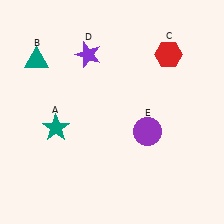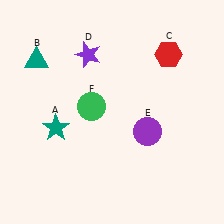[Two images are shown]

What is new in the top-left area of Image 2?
A green circle (F) was added in the top-left area of Image 2.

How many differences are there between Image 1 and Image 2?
There is 1 difference between the two images.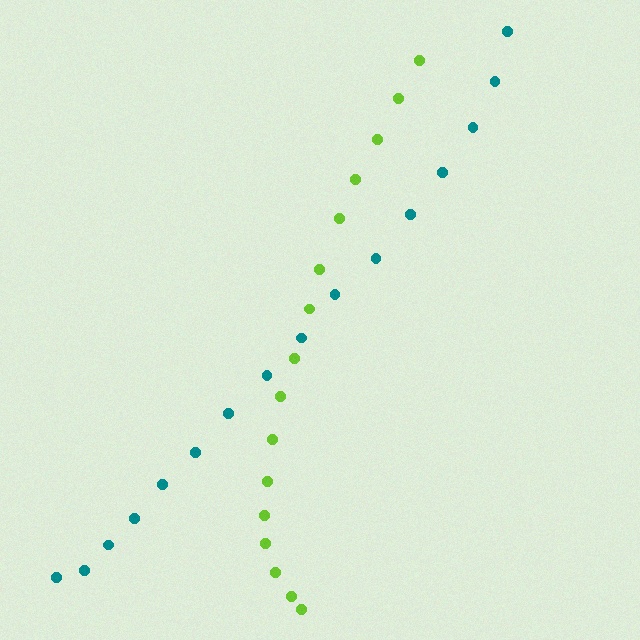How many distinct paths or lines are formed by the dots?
There are 2 distinct paths.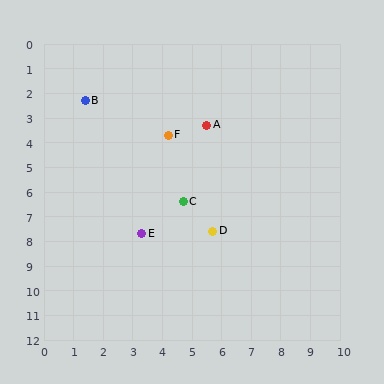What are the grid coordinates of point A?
Point A is at approximately (5.5, 3.3).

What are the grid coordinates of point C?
Point C is at approximately (4.7, 6.4).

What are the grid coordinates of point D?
Point D is at approximately (5.7, 7.6).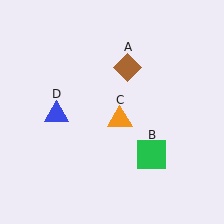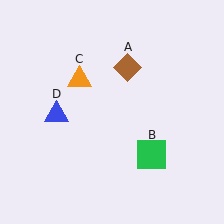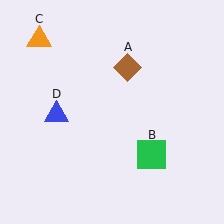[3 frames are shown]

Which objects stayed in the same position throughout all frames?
Brown diamond (object A) and green square (object B) and blue triangle (object D) remained stationary.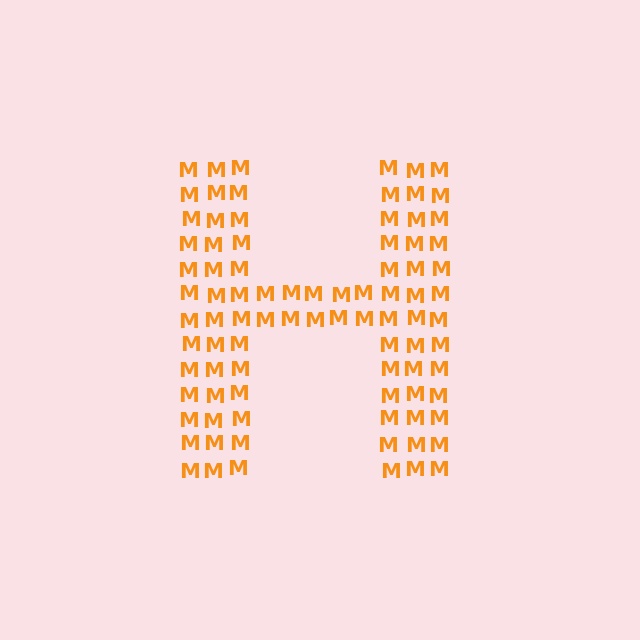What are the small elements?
The small elements are letter M's.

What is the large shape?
The large shape is the letter H.